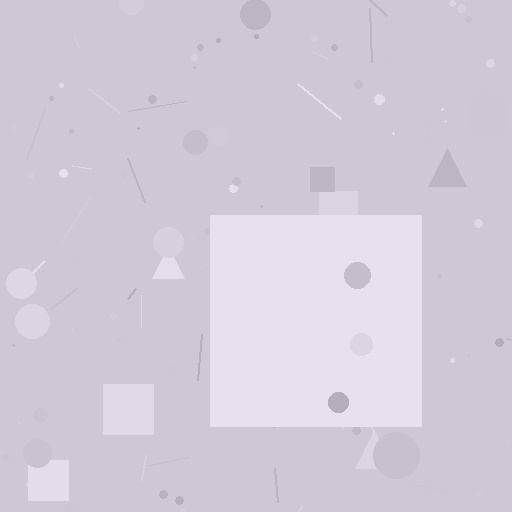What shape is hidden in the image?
A square is hidden in the image.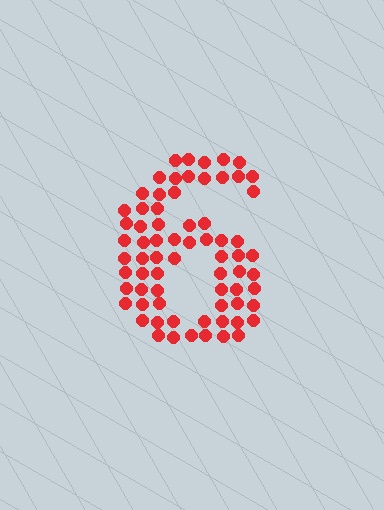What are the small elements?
The small elements are circles.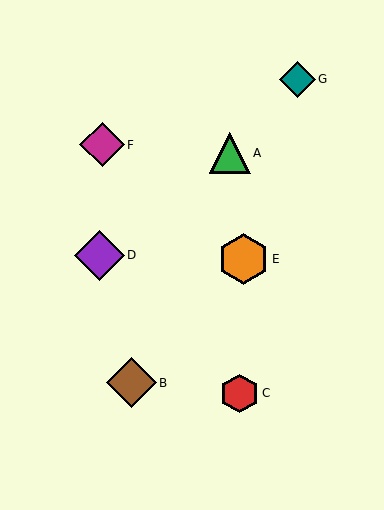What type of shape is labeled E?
Shape E is an orange hexagon.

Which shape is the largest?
The orange hexagon (labeled E) is the largest.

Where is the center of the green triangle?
The center of the green triangle is at (230, 153).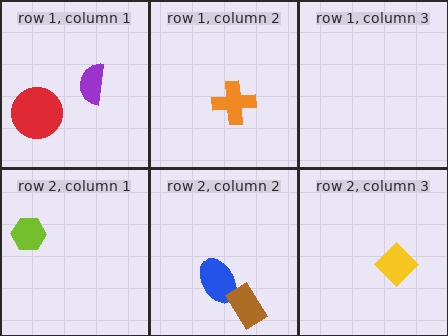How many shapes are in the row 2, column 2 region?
2.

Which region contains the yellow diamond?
The row 2, column 3 region.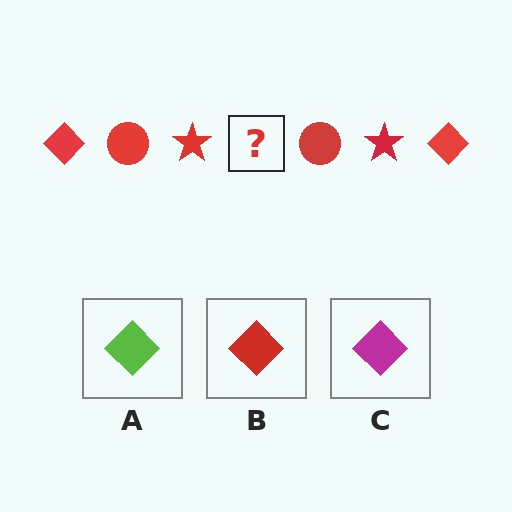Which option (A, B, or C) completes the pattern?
B.